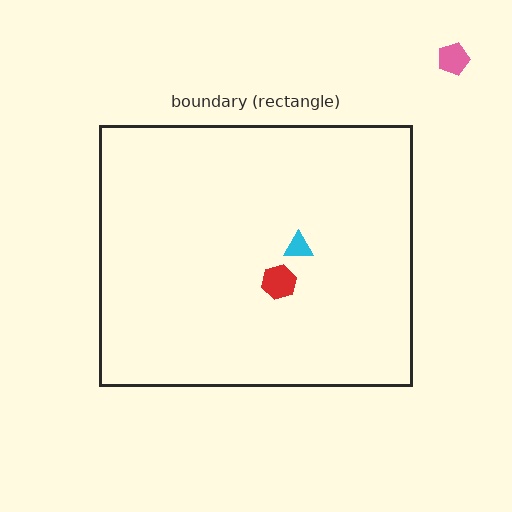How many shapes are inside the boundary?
2 inside, 1 outside.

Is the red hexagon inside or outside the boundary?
Inside.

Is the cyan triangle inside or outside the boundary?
Inside.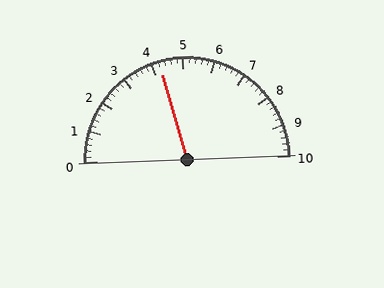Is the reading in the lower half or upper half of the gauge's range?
The reading is in the lower half of the range (0 to 10).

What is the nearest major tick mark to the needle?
The nearest major tick mark is 4.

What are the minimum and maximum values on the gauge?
The gauge ranges from 0 to 10.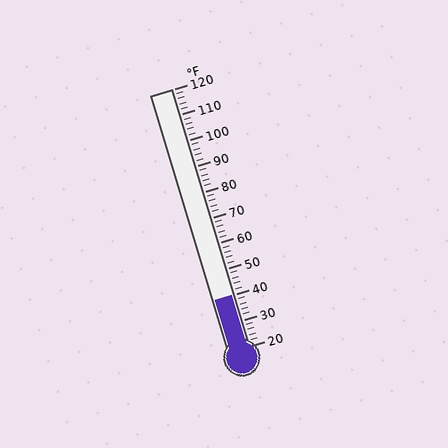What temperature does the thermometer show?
The thermometer shows approximately 40°F.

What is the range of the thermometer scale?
The thermometer scale ranges from 20°F to 120°F.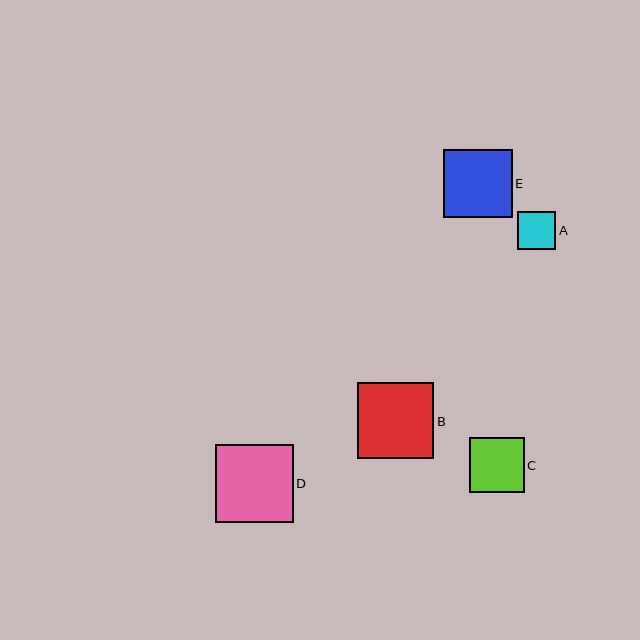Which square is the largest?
Square D is the largest with a size of approximately 78 pixels.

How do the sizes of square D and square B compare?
Square D and square B are approximately the same size.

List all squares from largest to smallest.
From largest to smallest: D, B, E, C, A.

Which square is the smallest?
Square A is the smallest with a size of approximately 38 pixels.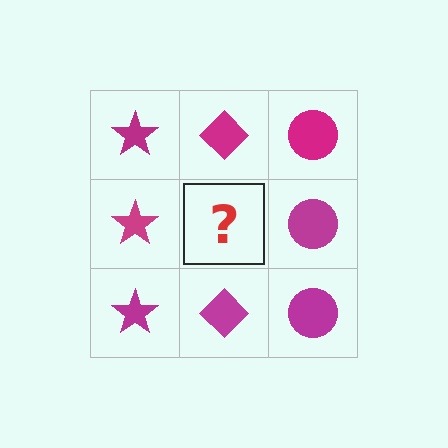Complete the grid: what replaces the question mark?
The question mark should be replaced with a magenta diamond.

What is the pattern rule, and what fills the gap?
The rule is that each column has a consistent shape. The gap should be filled with a magenta diamond.